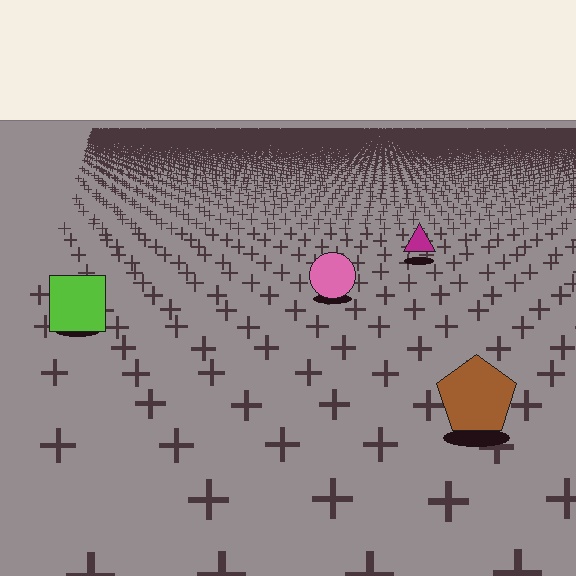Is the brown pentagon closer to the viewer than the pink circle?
Yes. The brown pentagon is closer — you can tell from the texture gradient: the ground texture is coarser near it.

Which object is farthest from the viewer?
The magenta triangle is farthest from the viewer. It appears smaller and the ground texture around it is denser.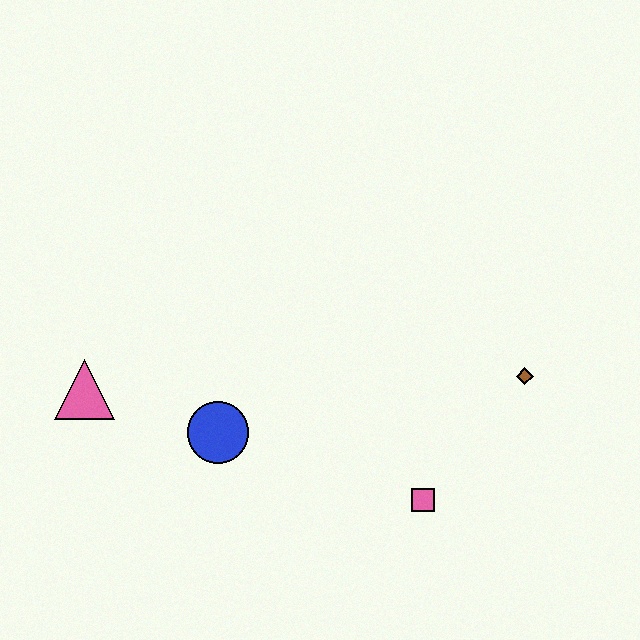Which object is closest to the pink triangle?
The blue circle is closest to the pink triangle.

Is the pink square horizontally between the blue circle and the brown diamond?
Yes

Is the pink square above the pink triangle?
No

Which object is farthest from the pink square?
The pink triangle is farthest from the pink square.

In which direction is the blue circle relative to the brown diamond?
The blue circle is to the left of the brown diamond.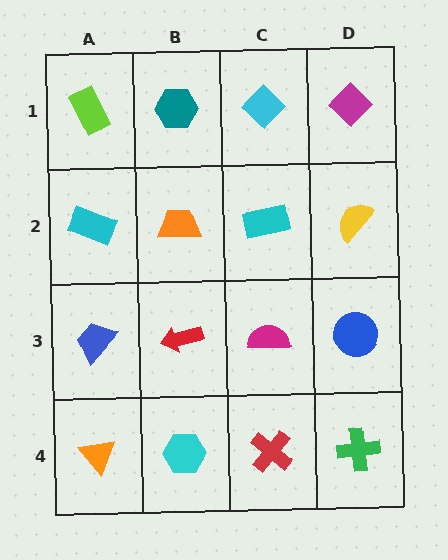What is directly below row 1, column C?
A cyan rectangle.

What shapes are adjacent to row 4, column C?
A magenta semicircle (row 3, column C), a cyan hexagon (row 4, column B), a green cross (row 4, column D).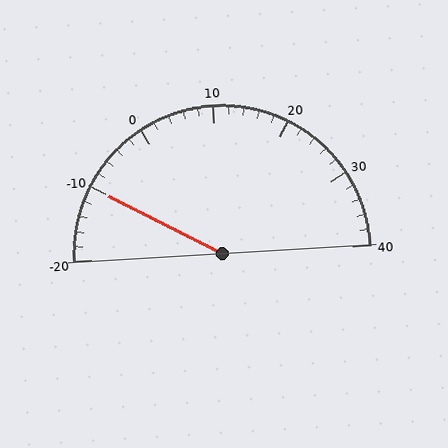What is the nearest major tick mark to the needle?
The nearest major tick mark is -10.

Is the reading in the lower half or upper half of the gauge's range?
The reading is in the lower half of the range (-20 to 40).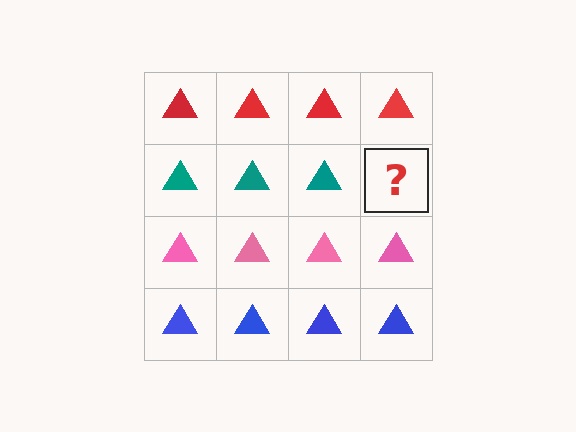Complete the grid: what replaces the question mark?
The question mark should be replaced with a teal triangle.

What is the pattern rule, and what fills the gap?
The rule is that each row has a consistent color. The gap should be filled with a teal triangle.